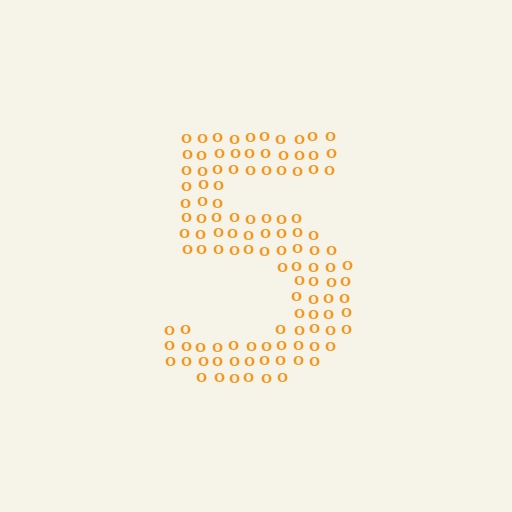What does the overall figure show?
The overall figure shows the digit 5.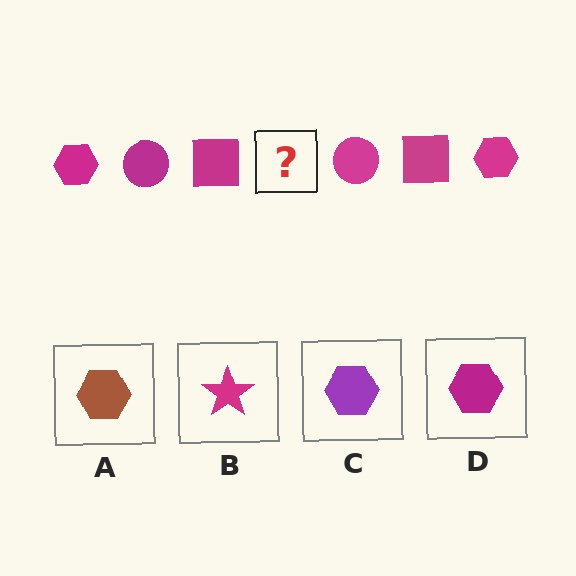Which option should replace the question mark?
Option D.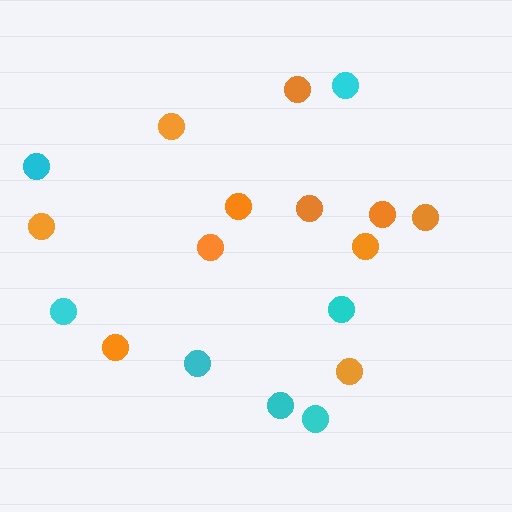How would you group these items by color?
There are 2 groups: one group of orange circles (11) and one group of cyan circles (7).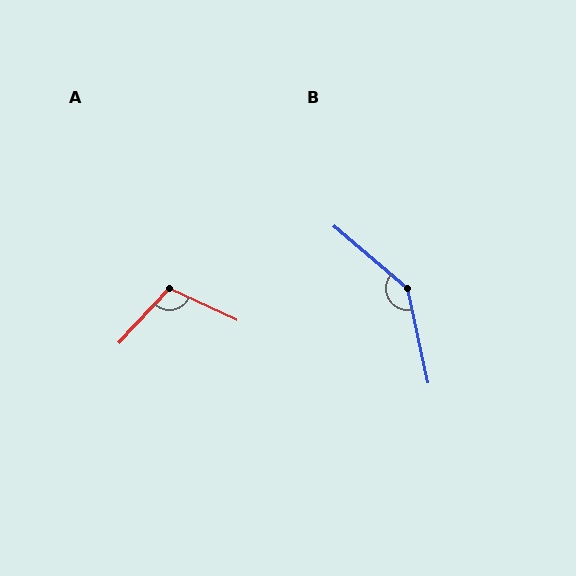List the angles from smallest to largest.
A (108°), B (143°).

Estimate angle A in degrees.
Approximately 108 degrees.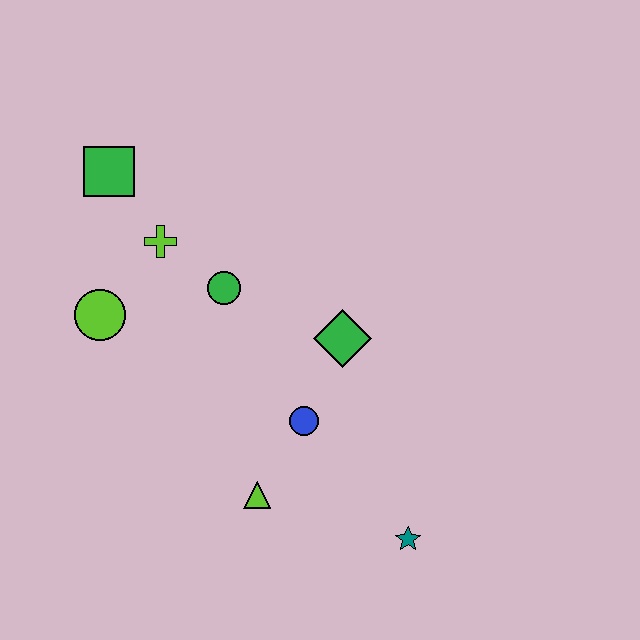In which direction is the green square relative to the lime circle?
The green square is above the lime circle.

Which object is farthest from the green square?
The teal star is farthest from the green square.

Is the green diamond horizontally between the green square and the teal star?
Yes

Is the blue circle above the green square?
No